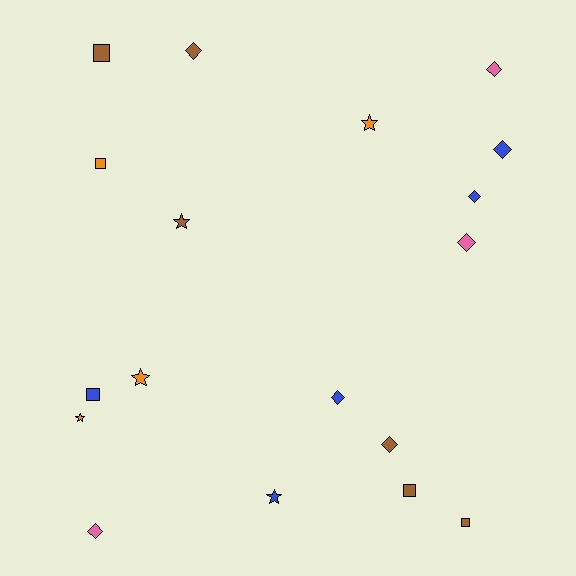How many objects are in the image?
There are 18 objects.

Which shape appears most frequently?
Diamond, with 8 objects.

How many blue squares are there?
There is 1 blue square.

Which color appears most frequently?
Brown, with 6 objects.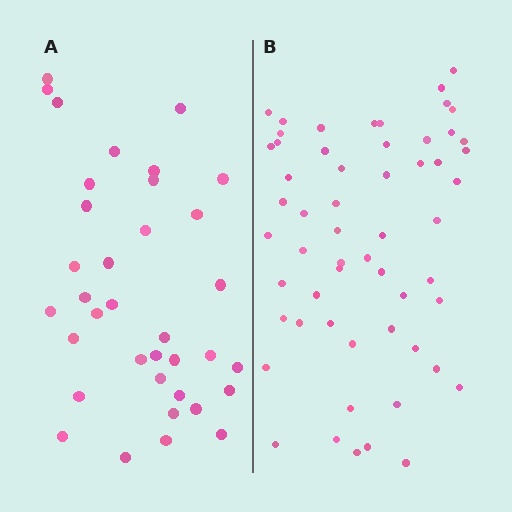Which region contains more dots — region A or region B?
Region B (the right region) has more dots.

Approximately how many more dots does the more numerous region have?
Region B has approximately 20 more dots than region A.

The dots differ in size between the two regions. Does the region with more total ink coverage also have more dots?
No. Region A has more total ink coverage because its dots are larger, but region B actually contains more individual dots. Total area can be misleading — the number of items is what matters here.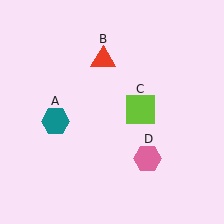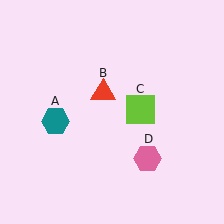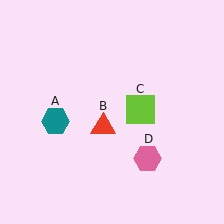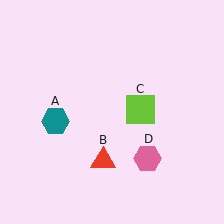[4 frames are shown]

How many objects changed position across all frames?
1 object changed position: red triangle (object B).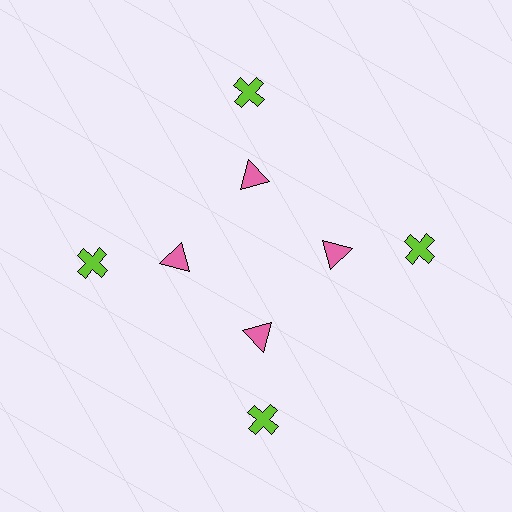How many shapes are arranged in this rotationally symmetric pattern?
There are 8 shapes, arranged in 4 groups of 2.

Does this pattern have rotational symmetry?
Yes, this pattern has 4-fold rotational symmetry. It looks the same after rotating 90 degrees around the center.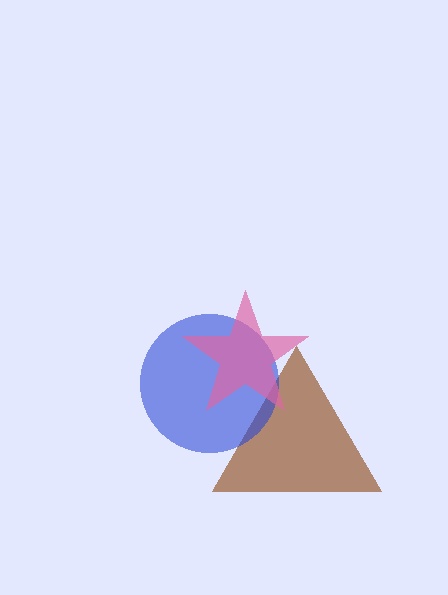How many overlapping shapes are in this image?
There are 3 overlapping shapes in the image.